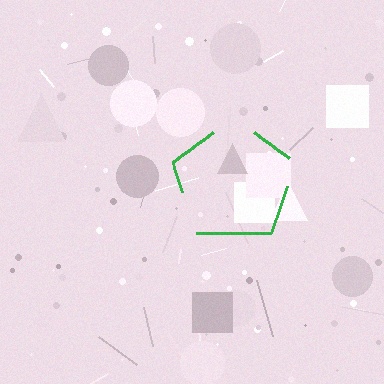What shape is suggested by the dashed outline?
The dashed outline suggests a pentagon.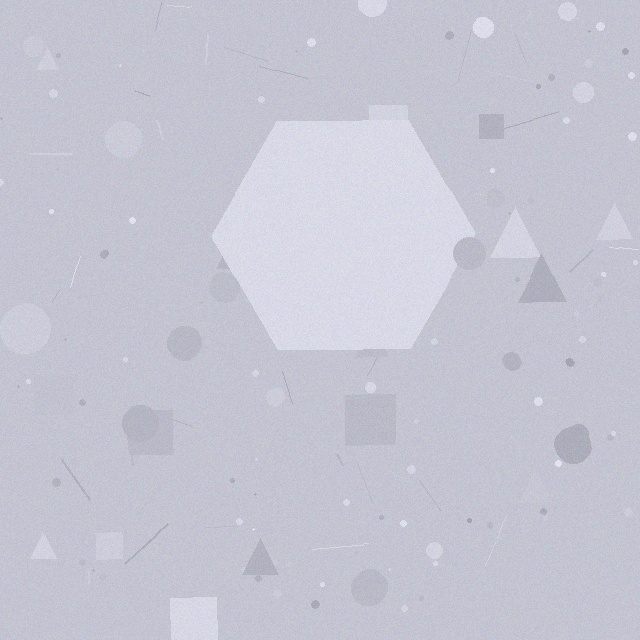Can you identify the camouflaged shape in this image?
The camouflaged shape is a hexagon.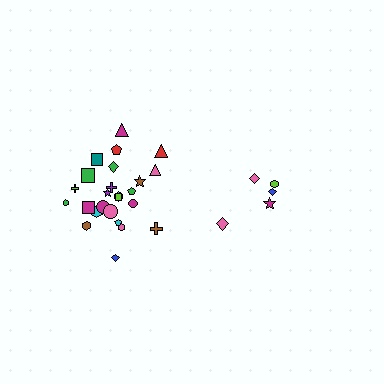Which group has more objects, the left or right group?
The left group.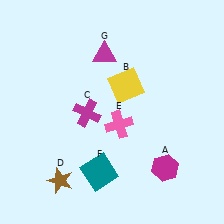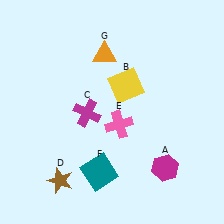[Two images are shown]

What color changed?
The triangle (G) changed from magenta in Image 1 to orange in Image 2.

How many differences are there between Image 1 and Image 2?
There is 1 difference between the two images.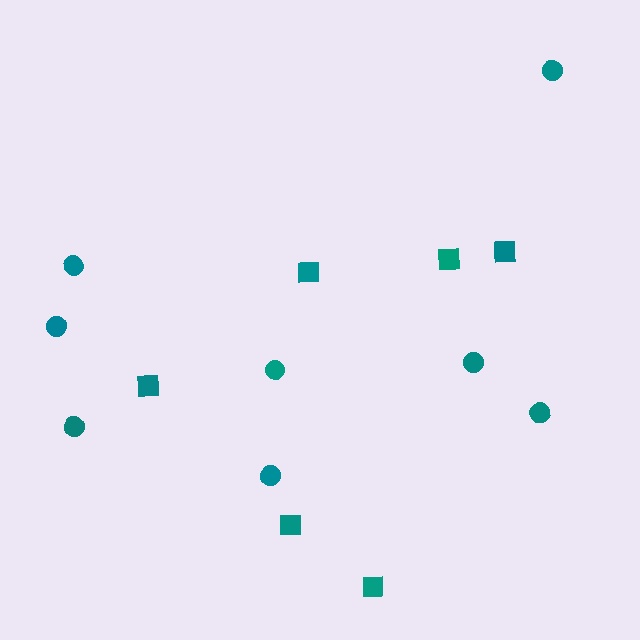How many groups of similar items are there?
There are 2 groups: one group of circles (8) and one group of squares (6).